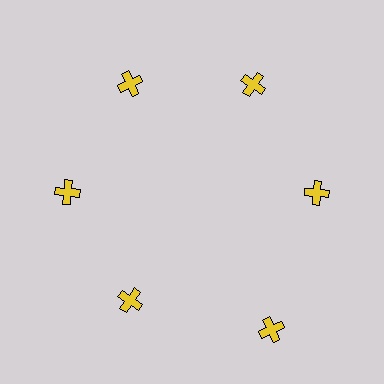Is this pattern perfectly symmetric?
No. The 6 yellow crosses are arranged in a ring, but one element near the 5 o'clock position is pushed outward from the center, breaking the 6-fold rotational symmetry.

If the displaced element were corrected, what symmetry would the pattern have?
It would have 6-fold rotational symmetry — the pattern would map onto itself every 60 degrees.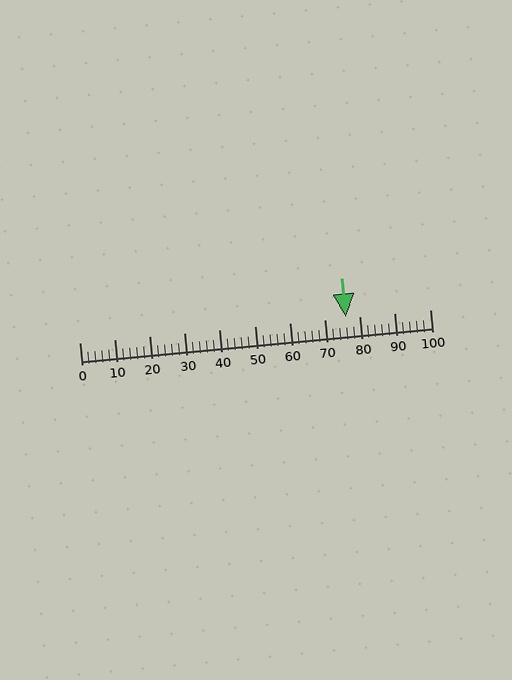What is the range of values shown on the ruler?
The ruler shows values from 0 to 100.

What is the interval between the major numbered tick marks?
The major tick marks are spaced 10 units apart.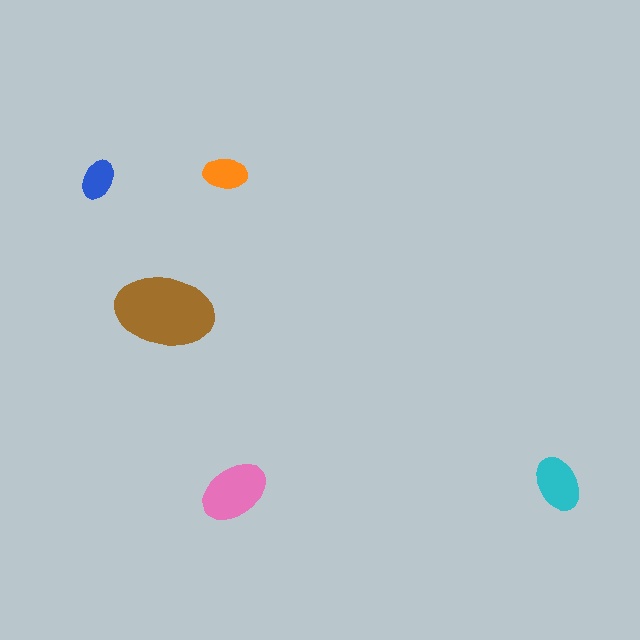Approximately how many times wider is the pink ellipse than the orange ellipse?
About 1.5 times wider.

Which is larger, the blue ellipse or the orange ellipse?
The orange one.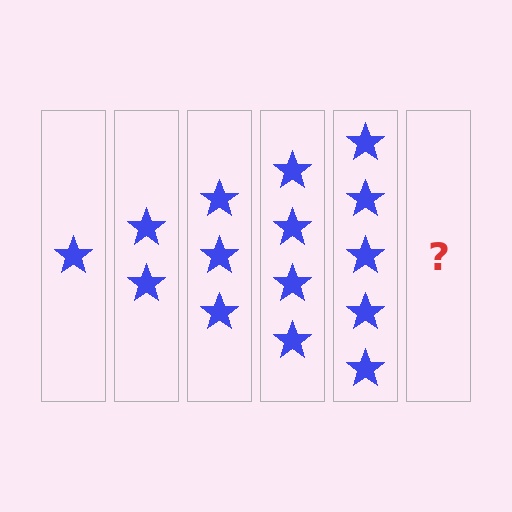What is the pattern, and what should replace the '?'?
The pattern is that each step adds one more star. The '?' should be 6 stars.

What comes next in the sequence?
The next element should be 6 stars.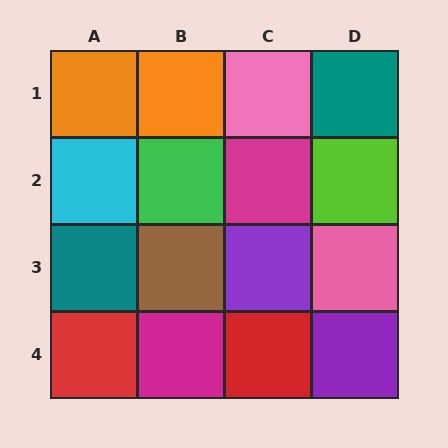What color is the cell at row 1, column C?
Pink.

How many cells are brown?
1 cell is brown.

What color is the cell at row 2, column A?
Cyan.